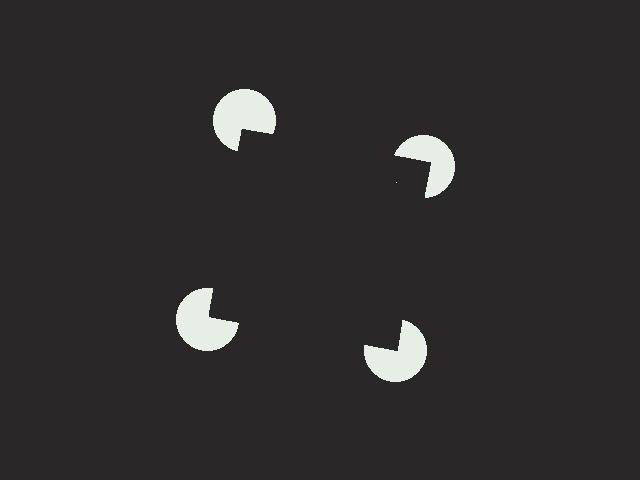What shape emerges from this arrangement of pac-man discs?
An illusory square — its edges are inferred from the aligned wedge cuts in the pac-man discs, not physically drawn.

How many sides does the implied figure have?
4 sides.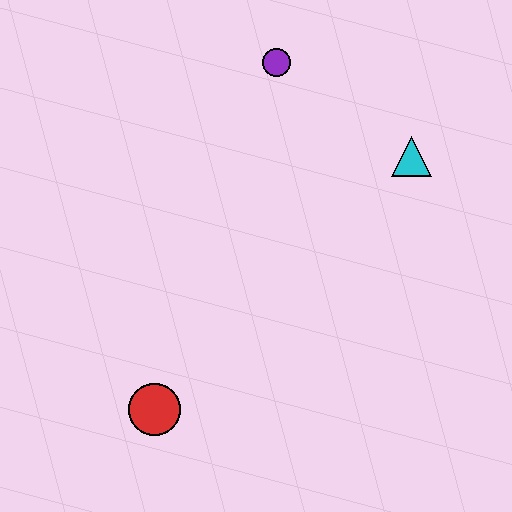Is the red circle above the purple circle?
No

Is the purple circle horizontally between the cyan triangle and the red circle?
Yes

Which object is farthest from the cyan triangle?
The red circle is farthest from the cyan triangle.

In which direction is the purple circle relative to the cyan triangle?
The purple circle is to the left of the cyan triangle.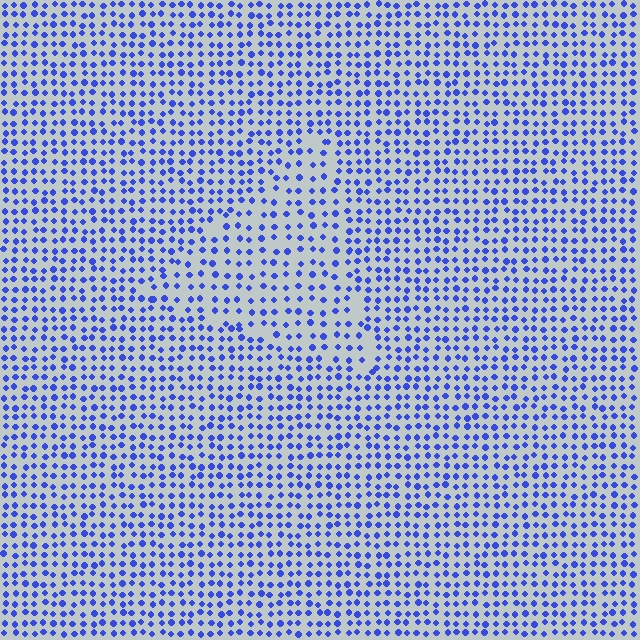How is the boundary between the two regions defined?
The boundary is defined by a change in element density (approximately 1.6x ratio). All elements are the same color, size, and shape.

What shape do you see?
I see a triangle.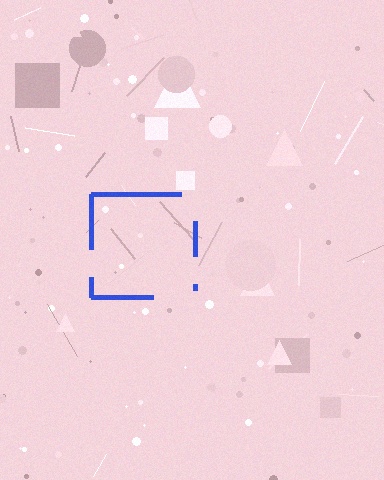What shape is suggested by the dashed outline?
The dashed outline suggests a square.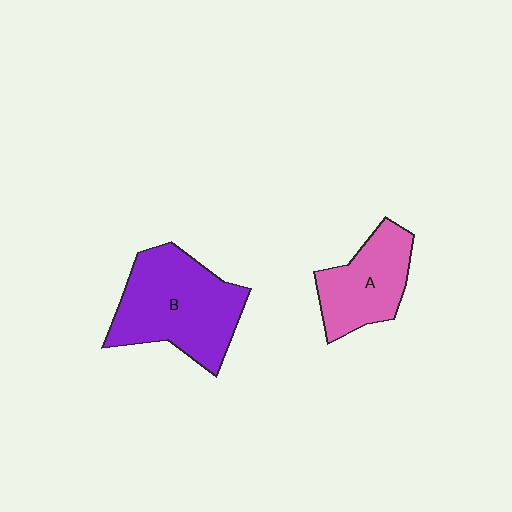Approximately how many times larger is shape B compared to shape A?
Approximately 1.5 times.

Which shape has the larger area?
Shape B (purple).